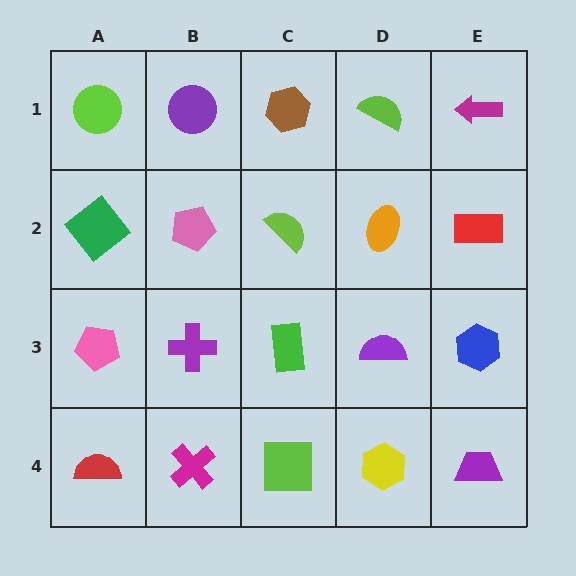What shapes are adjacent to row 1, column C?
A lime semicircle (row 2, column C), a purple circle (row 1, column B), a lime semicircle (row 1, column D).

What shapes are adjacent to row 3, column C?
A lime semicircle (row 2, column C), a lime square (row 4, column C), a purple cross (row 3, column B), a purple semicircle (row 3, column D).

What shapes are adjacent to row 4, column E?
A blue hexagon (row 3, column E), a yellow hexagon (row 4, column D).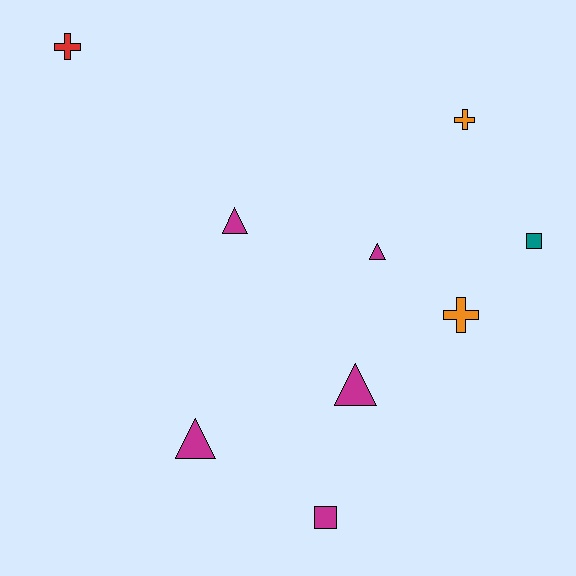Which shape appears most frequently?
Triangle, with 4 objects.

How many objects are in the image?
There are 9 objects.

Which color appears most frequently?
Magenta, with 5 objects.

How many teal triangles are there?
There are no teal triangles.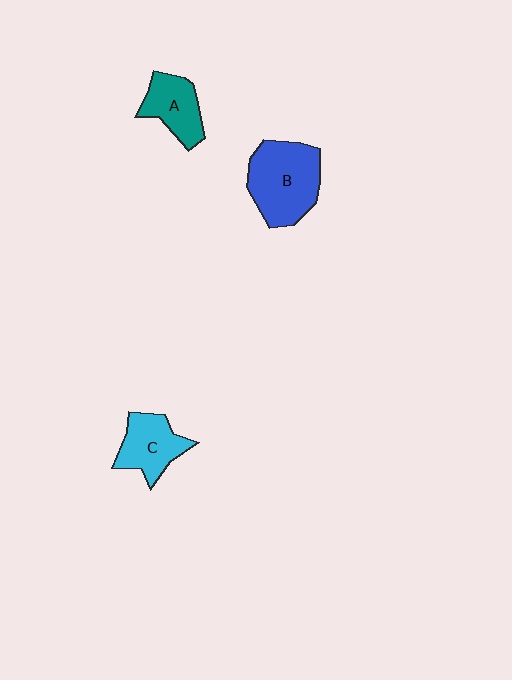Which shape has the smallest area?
Shape A (teal).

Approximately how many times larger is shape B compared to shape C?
Approximately 1.5 times.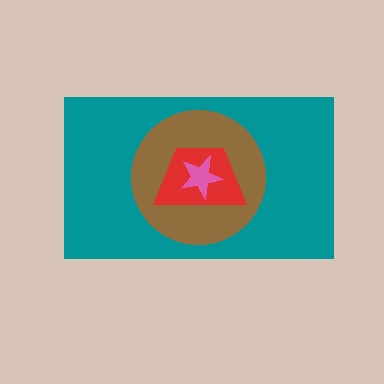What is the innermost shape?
The pink star.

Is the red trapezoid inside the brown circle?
Yes.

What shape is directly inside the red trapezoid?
The pink star.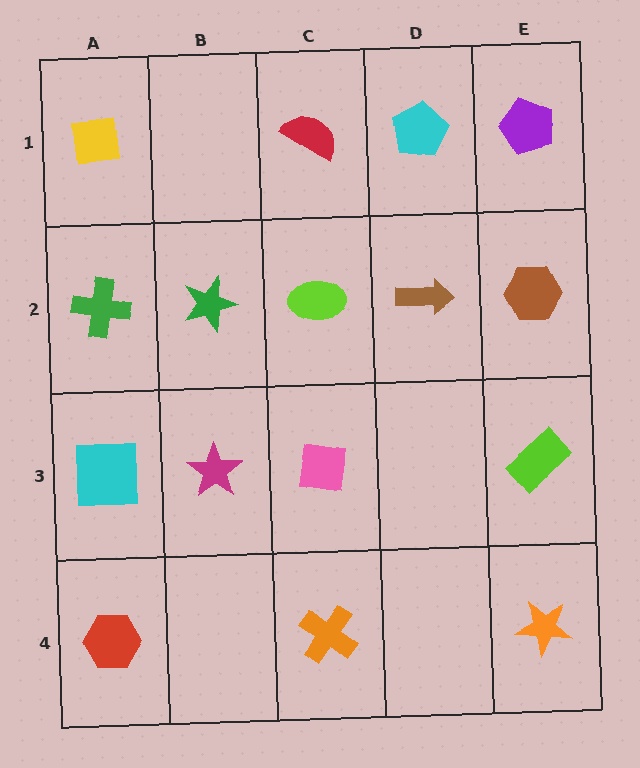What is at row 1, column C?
A red semicircle.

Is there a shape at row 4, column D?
No, that cell is empty.